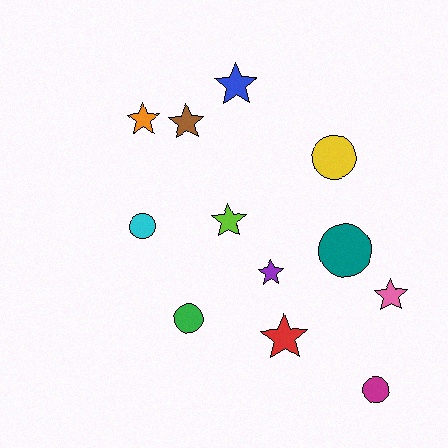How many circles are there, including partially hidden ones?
There are 5 circles.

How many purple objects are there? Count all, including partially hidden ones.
There is 1 purple object.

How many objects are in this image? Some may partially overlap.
There are 12 objects.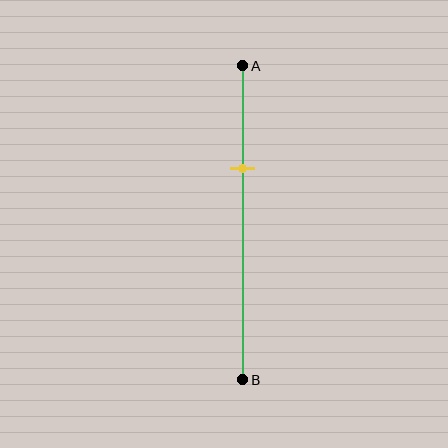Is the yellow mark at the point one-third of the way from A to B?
Yes, the mark is approximately at the one-third point.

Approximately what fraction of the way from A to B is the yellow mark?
The yellow mark is approximately 35% of the way from A to B.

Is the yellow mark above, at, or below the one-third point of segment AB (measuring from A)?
The yellow mark is approximately at the one-third point of segment AB.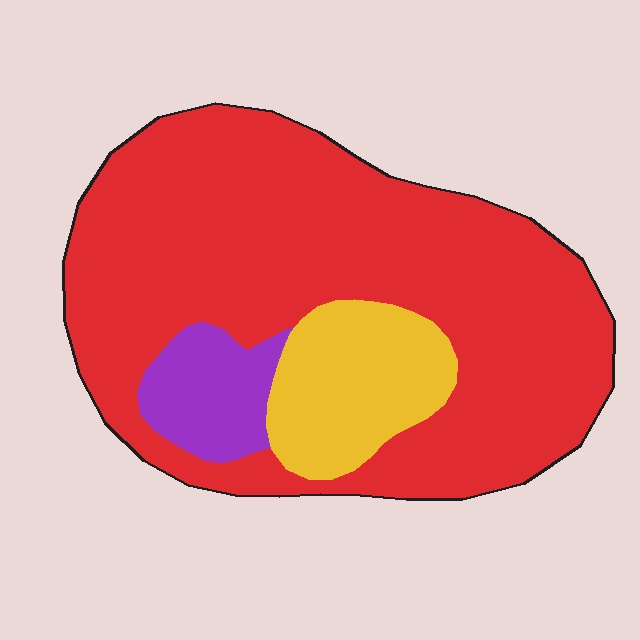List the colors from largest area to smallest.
From largest to smallest: red, yellow, purple.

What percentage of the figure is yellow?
Yellow takes up about one sixth (1/6) of the figure.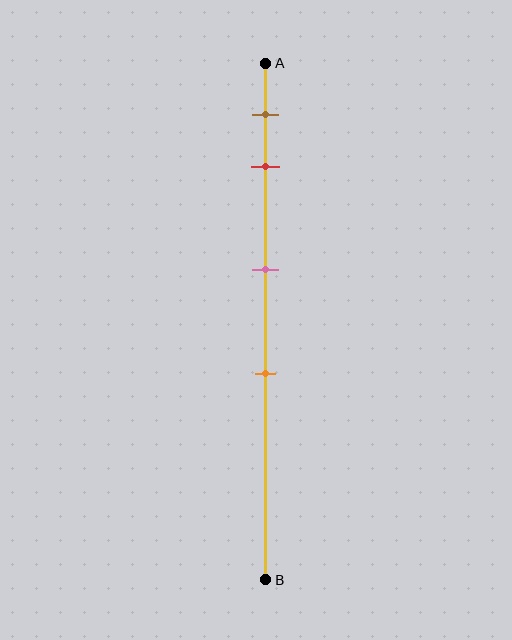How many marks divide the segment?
There are 4 marks dividing the segment.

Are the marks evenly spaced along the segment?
No, the marks are not evenly spaced.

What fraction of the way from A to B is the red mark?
The red mark is approximately 20% (0.2) of the way from A to B.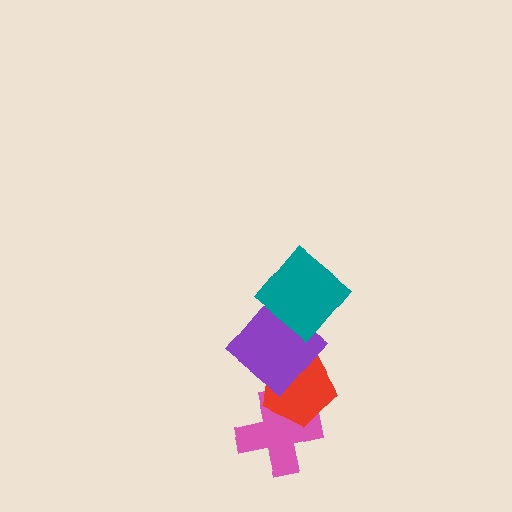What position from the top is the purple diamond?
The purple diamond is 2nd from the top.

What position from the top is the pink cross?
The pink cross is 4th from the top.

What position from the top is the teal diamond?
The teal diamond is 1st from the top.